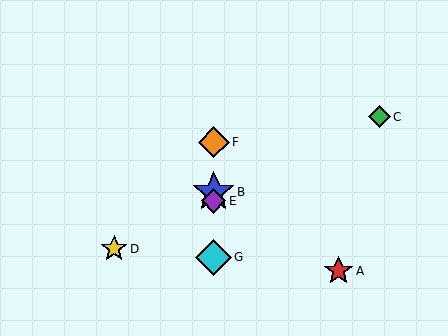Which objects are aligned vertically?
Objects B, E, F, G are aligned vertically.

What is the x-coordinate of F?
Object F is at x≈214.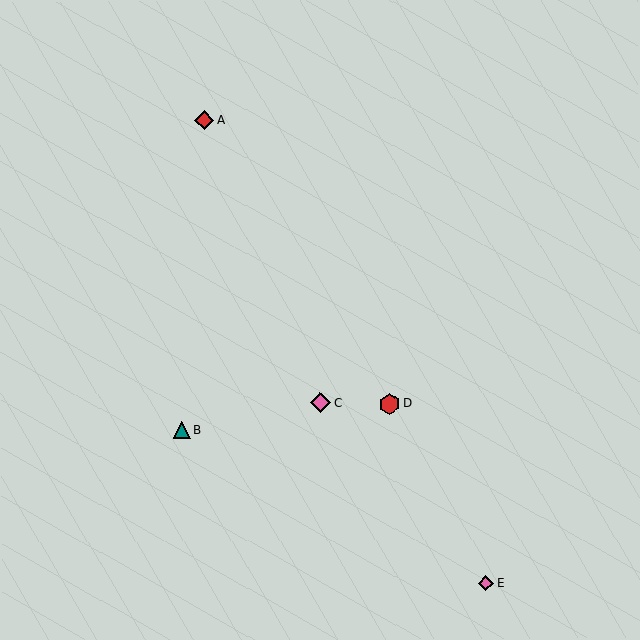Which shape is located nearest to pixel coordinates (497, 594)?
The pink diamond (labeled E) at (486, 583) is nearest to that location.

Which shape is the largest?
The red hexagon (labeled D) is the largest.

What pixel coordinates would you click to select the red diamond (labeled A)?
Click at (204, 120) to select the red diamond A.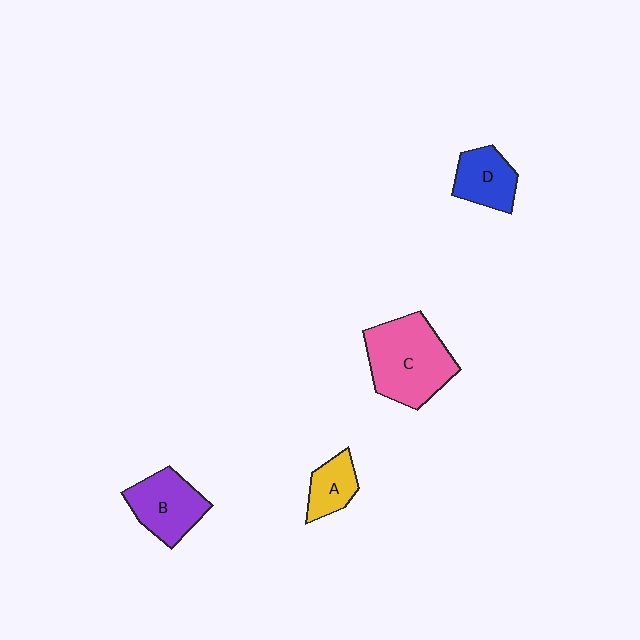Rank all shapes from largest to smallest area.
From largest to smallest: C (pink), B (purple), D (blue), A (yellow).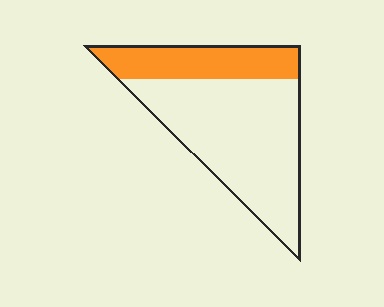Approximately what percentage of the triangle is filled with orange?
Approximately 30%.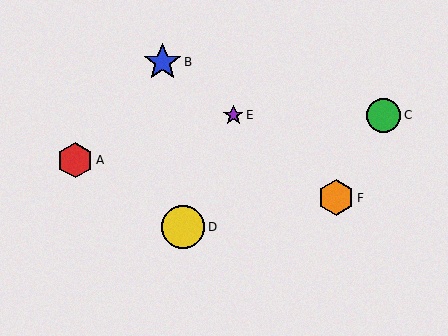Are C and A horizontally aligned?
No, C is at y≈115 and A is at y≈160.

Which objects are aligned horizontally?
Objects C, E are aligned horizontally.